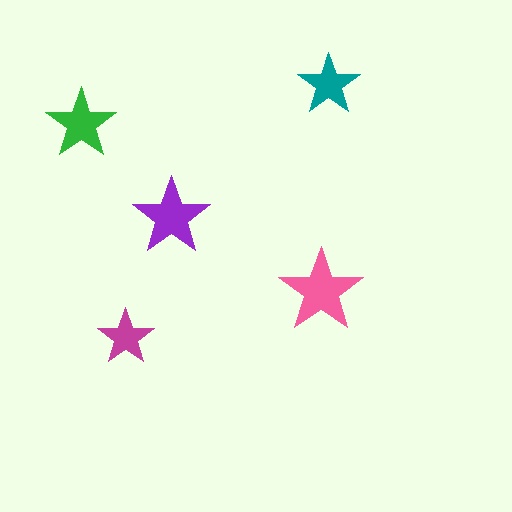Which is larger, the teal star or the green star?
The green one.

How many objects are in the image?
There are 5 objects in the image.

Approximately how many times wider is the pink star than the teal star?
About 1.5 times wider.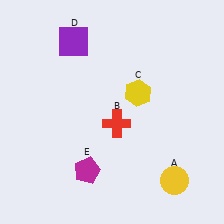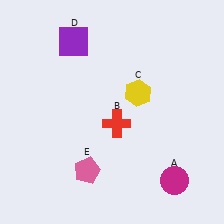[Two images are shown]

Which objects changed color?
A changed from yellow to magenta. E changed from magenta to pink.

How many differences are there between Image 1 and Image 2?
There are 2 differences between the two images.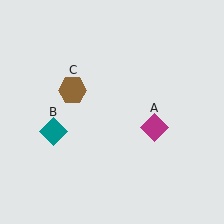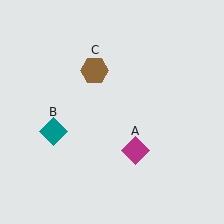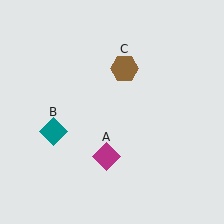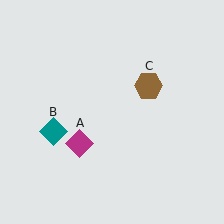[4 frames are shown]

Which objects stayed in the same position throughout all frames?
Teal diamond (object B) remained stationary.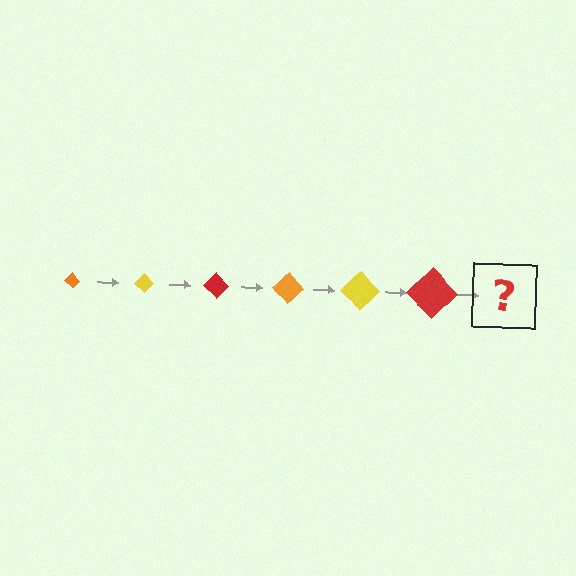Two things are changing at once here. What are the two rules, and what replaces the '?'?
The two rules are that the diamond grows larger each step and the color cycles through orange, yellow, and red. The '?' should be an orange diamond, larger than the previous one.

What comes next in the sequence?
The next element should be an orange diamond, larger than the previous one.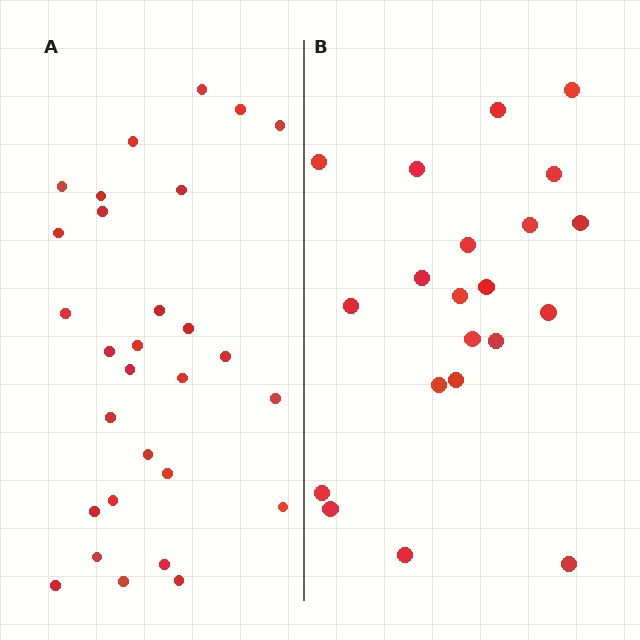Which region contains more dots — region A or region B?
Region A (the left region) has more dots.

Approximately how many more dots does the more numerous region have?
Region A has roughly 8 or so more dots than region B.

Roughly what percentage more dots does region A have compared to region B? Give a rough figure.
About 40% more.